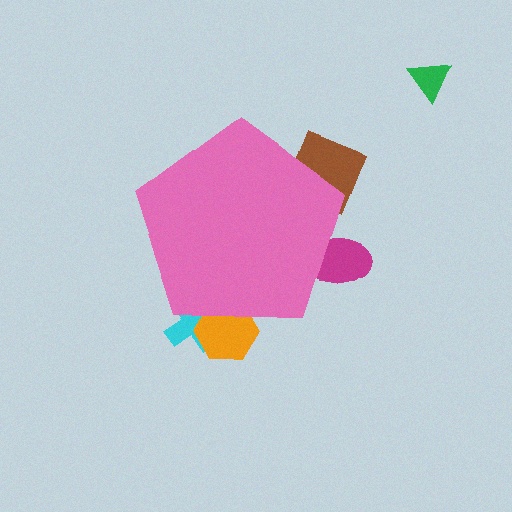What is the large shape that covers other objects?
A pink pentagon.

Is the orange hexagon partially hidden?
Yes, the orange hexagon is partially hidden behind the pink pentagon.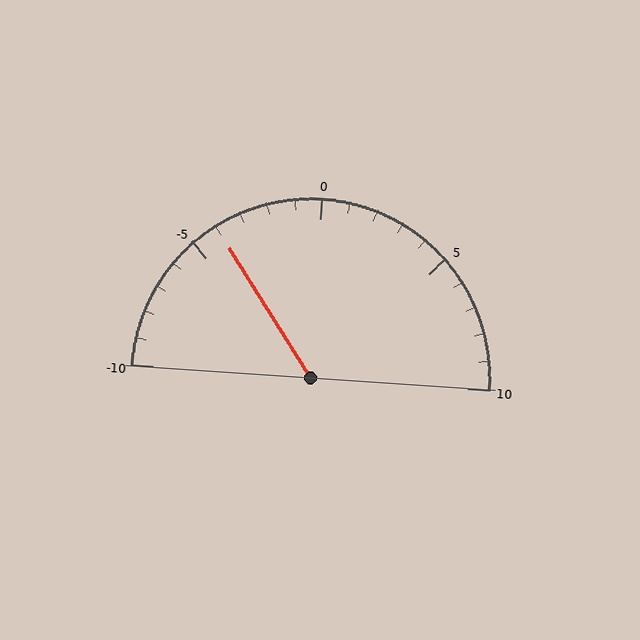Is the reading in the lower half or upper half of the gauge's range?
The reading is in the lower half of the range (-10 to 10).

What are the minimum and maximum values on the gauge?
The gauge ranges from -10 to 10.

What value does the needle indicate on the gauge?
The needle indicates approximately -4.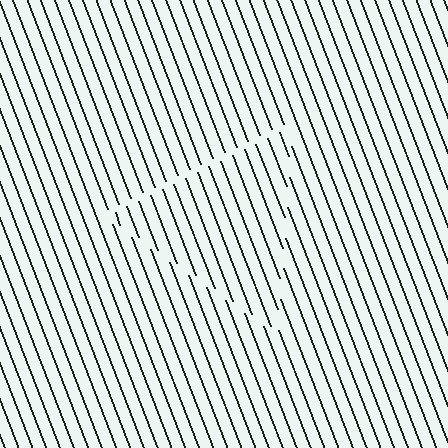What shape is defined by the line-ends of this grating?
An illusory triangle. The interior of the shape contains the same grating, shifted by half a period — the contour is defined by the phase discontinuity where line-ends from the inner and outer gratings abut.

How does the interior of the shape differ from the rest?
The interior of the shape contains the same grating, shifted by half a period — the contour is defined by the phase discontinuity where line-ends from the inner and outer gratings abut.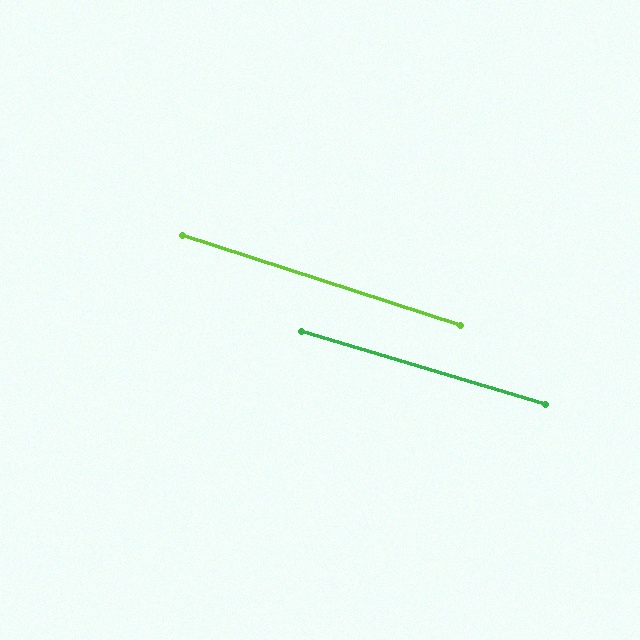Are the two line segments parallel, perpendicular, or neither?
Parallel — their directions differ by only 1.2°.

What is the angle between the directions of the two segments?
Approximately 1 degree.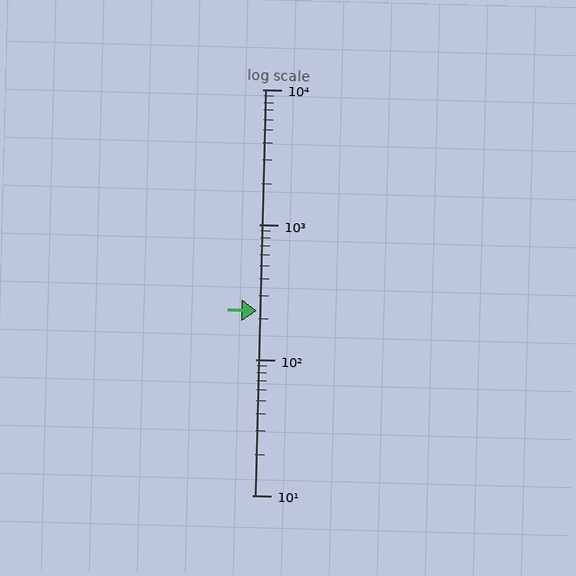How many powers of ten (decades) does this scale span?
The scale spans 3 decades, from 10 to 10000.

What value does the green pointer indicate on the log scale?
The pointer indicates approximately 230.